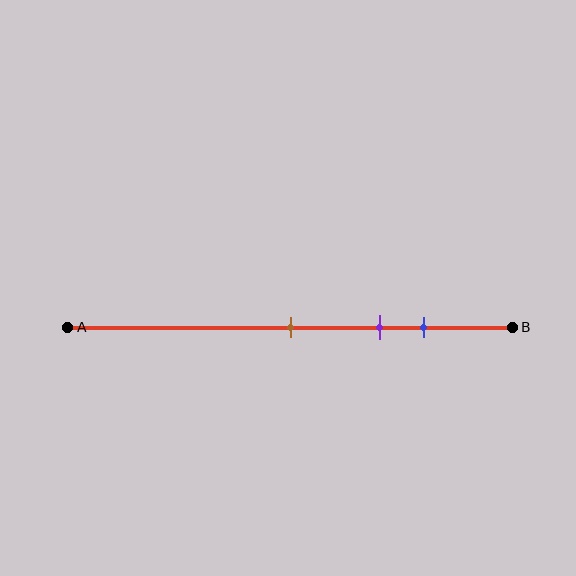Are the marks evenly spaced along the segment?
Yes, the marks are approximately evenly spaced.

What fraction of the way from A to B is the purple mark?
The purple mark is approximately 70% (0.7) of the way from A to B.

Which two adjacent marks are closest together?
The purple and blue marks are the closest adjacent pair.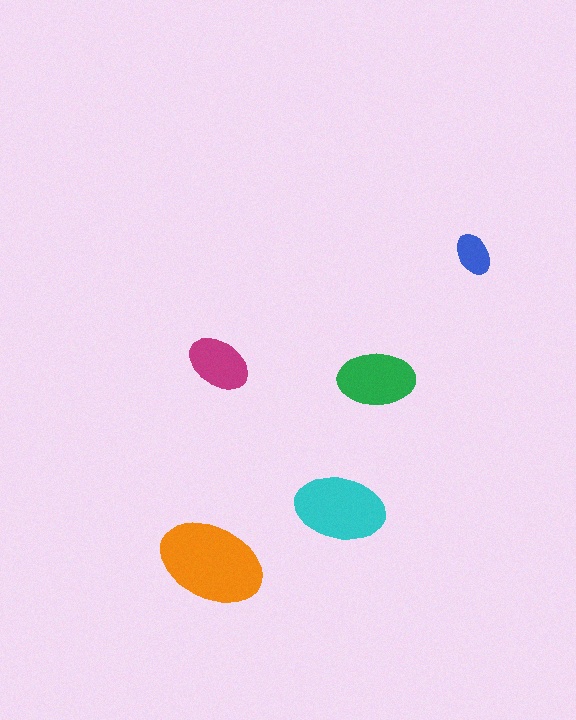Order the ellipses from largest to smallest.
the orange one, the cyan one, the green one, the magenta one, the blue one.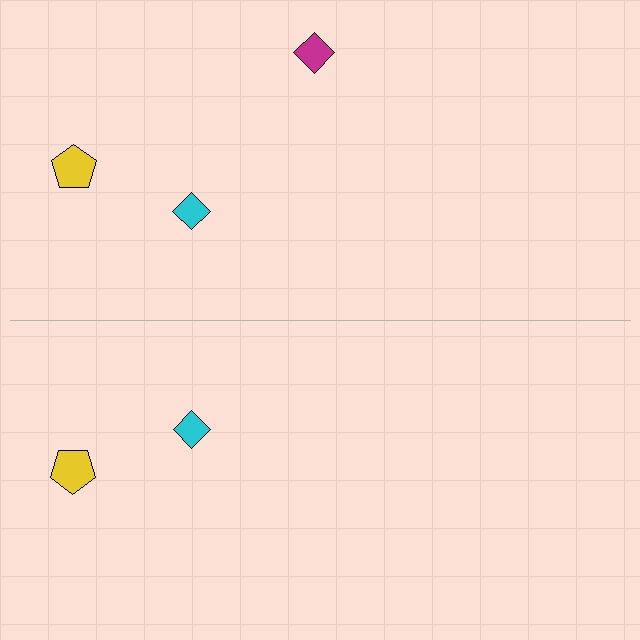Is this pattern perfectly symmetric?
No, the pattern is not perfectly symmetric. A magenta diamond is missing from the bottom side.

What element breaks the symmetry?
A magenta diamond is missing from the bottom side.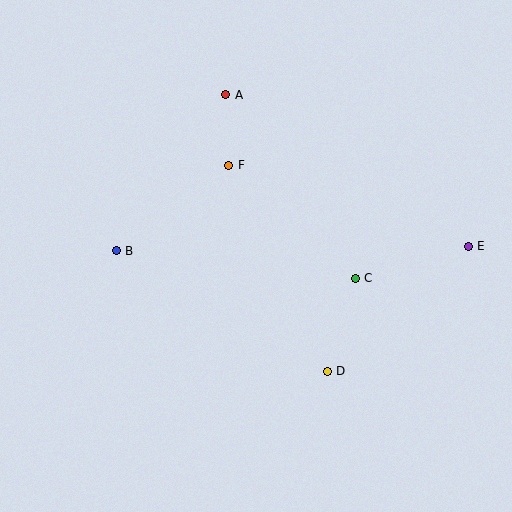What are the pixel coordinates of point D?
Point D is at (327, 372).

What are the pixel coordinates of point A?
Point A is at (226, 95).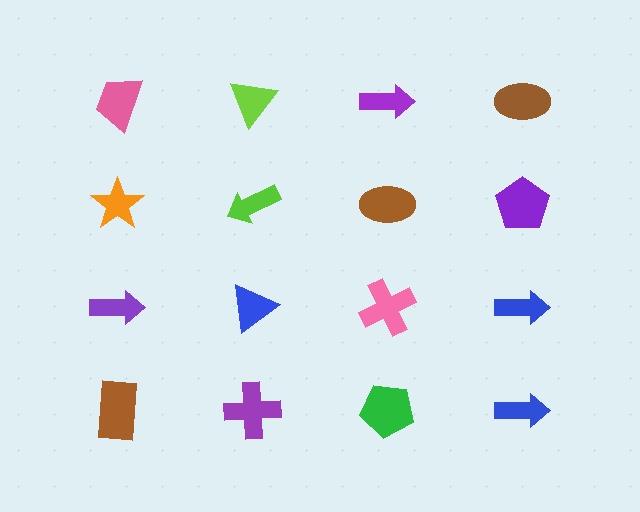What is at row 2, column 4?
A purple pentagon.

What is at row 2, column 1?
An orange star.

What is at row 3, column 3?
A pink cross.